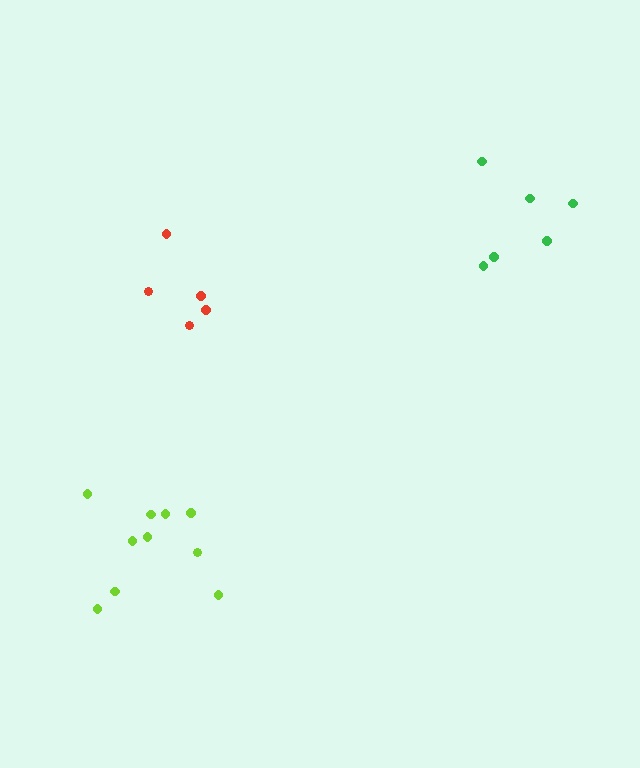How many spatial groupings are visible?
There are 3 spatial groupings.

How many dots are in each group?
Group 1: 10 dots, Group 2: 5 dots, Group 3: 6 dots (21 total).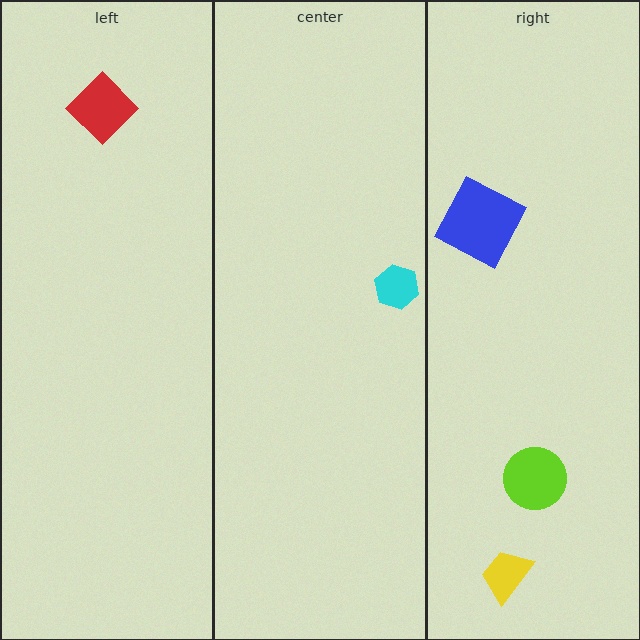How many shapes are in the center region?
1.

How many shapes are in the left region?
1.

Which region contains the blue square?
The right region.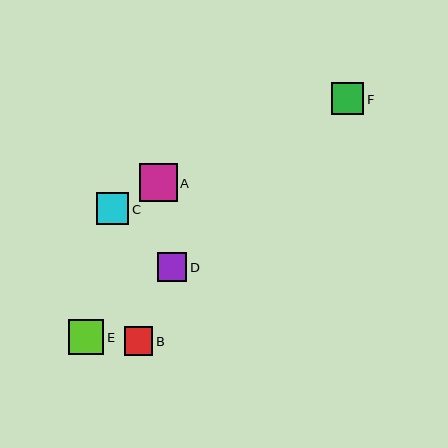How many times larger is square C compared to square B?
Square C is approximately 1.1 times the size of square B.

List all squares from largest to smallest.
From largest to smallest: A, E, C, F, D, B.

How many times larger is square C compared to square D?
Square C is approximately 1.1 times the size of square D.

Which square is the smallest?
Square B is the smallest with a size of approximately 29 pixels.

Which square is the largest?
Square A is the largest with a size of approximately 38 pixels.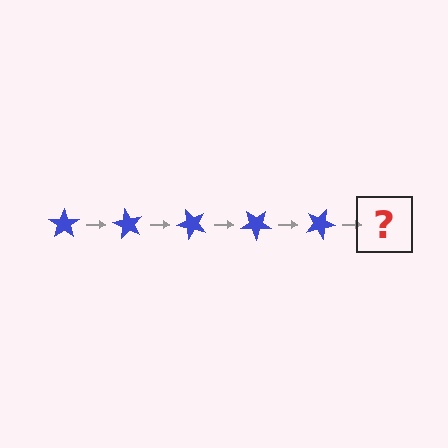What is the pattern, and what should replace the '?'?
The pattern is that the star rotates 60 degrees each step. The '?' should be a blue star rotated 300 degrees.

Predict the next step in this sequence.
The next step is a blue star rotated 300 degrees.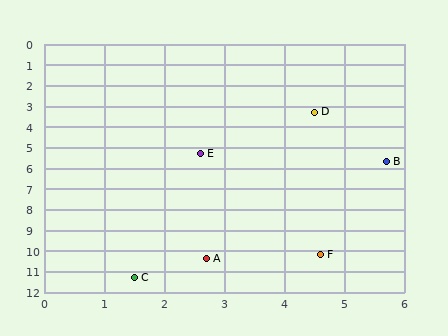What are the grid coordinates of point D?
Point D is at approximately (4.5, 3.3).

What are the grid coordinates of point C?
Point C is at approximately (1.5, 11.3).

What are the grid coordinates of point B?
Point B is at approximately (5.7, 5.7).